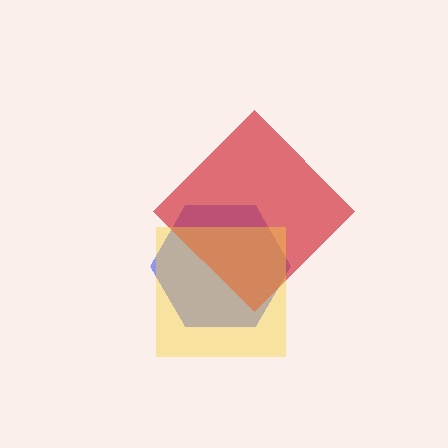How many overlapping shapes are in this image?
There are 3 overlapping shapes in the image.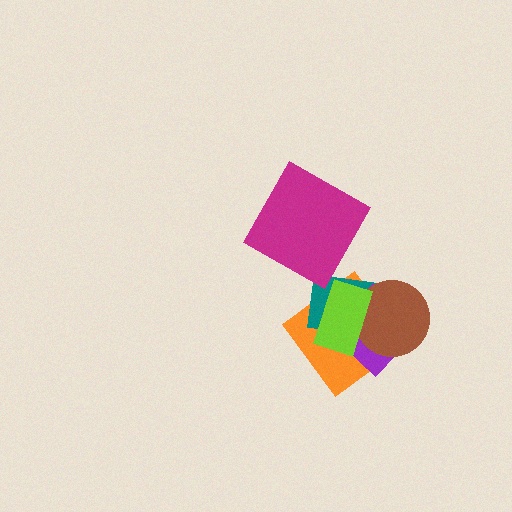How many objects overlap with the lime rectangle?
4 objects overlap with the lime rectangle.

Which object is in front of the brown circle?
The lime rectangle is in front of the brown circle.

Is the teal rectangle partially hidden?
Yes, it is partially covered by another shape.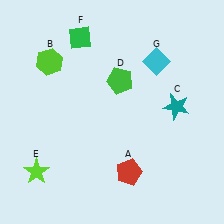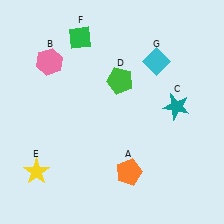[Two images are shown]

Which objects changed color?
A changed from red to orange. B changed from lime to pink. E changed from lime to yellow.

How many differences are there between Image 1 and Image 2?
There are 3 differences between the two images.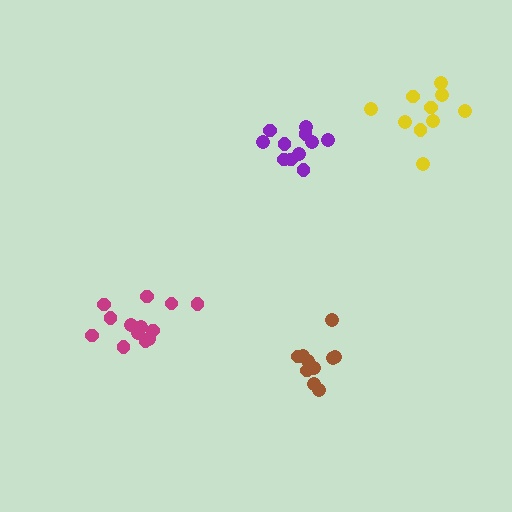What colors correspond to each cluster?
The clusters are colored: purple, magenta, yellow, brown.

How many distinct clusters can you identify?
There are 4 distinct clusters.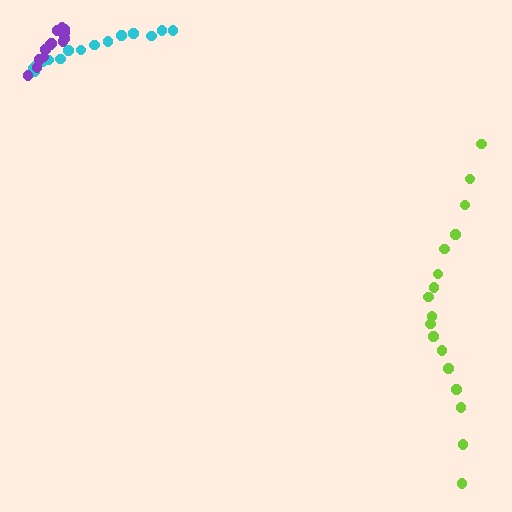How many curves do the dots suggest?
There are 3 distinct paths.